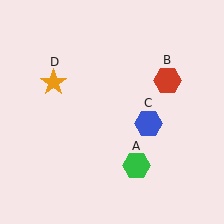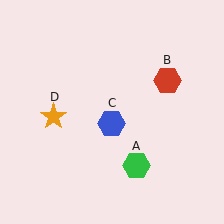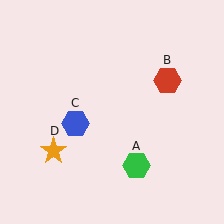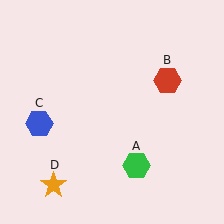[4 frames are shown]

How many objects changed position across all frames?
2 objects changed position: blue hexagon (object C), orange star (object D).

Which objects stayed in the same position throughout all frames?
Green hexagon (object A) and red hexagon (object B) remained stationary.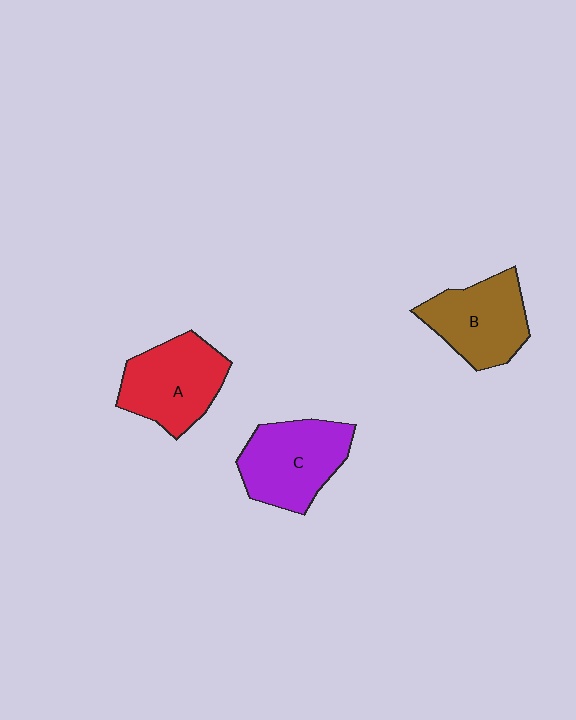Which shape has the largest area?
Shape C (purple).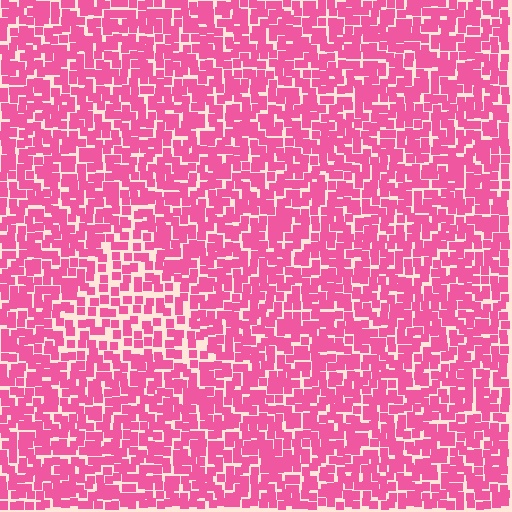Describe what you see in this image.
The image contains small pink elements arranged at two different densities. A triangle-shaped region is visible where the elements are less densely packed than the surrounding area.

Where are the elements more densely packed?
The elements are more densely packed outside the triangle boundary.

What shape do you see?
I see a triangle.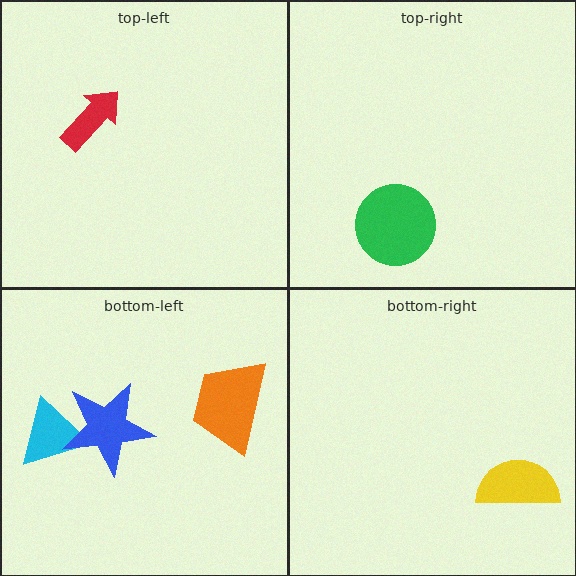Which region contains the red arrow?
The top-left region.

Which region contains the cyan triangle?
The bottom-left region.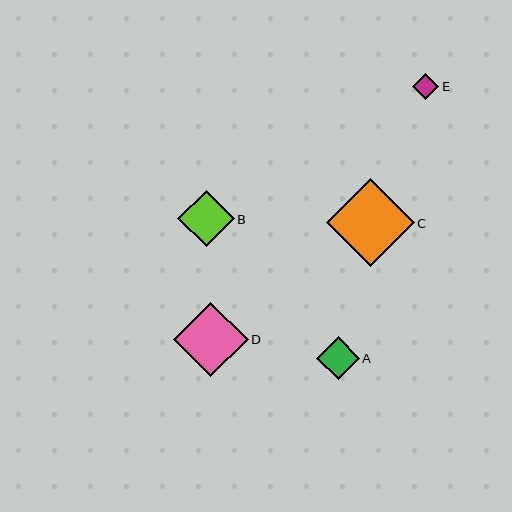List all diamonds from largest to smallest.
From largest to smallest: C, D, B, A, E.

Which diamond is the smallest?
Diamond E is the smallest with a size of approximately 26 pixels.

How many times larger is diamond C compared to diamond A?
Diamond C is approximately 2.0 times the size of diamond A.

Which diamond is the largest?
Diamond C is the largest with a size of approximately 88 pixels.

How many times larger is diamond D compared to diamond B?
Diamond D is approximately 1.3 times the size of diamond B.